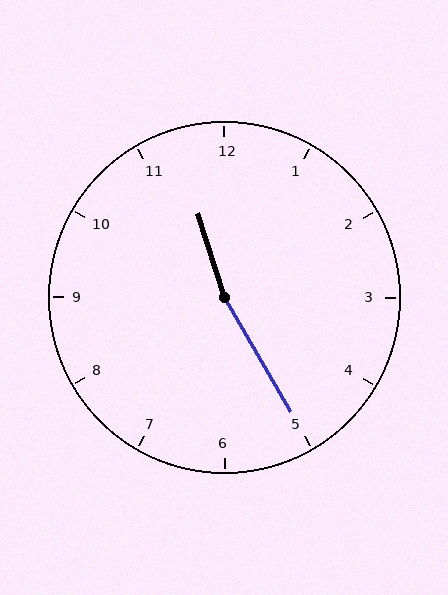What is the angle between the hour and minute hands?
Approximately 168 degrees.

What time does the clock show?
11:25.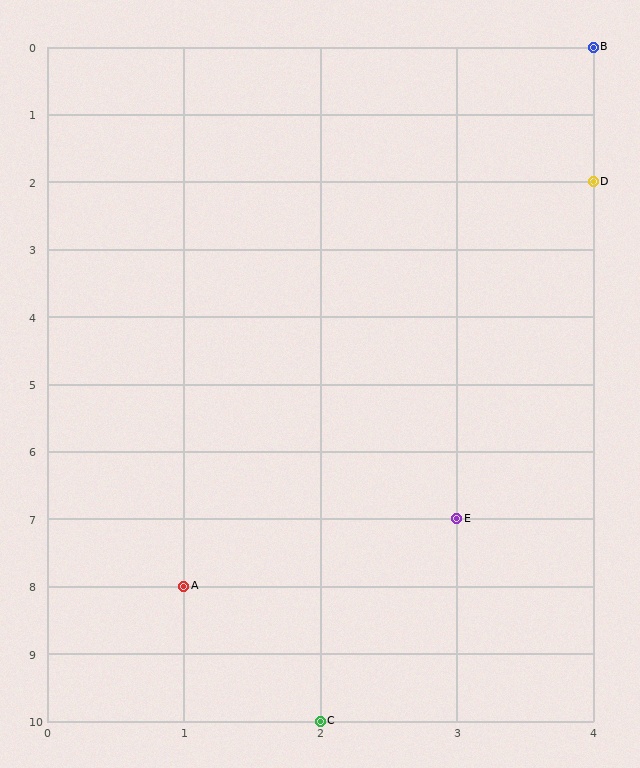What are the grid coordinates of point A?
Point A is at grid coordinates (1, 8).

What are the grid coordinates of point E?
Point E is at grid coordinates (3, 7).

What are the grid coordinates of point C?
Point C is at grid coordinates (2, 10).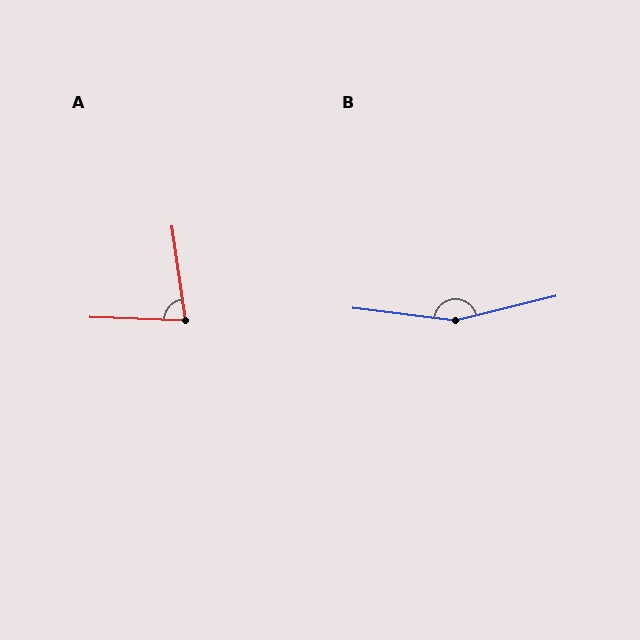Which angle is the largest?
B, at approximately 160 degrees.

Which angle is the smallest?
A, at approximately 80 degrees.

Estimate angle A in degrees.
Approximately 80 degrees.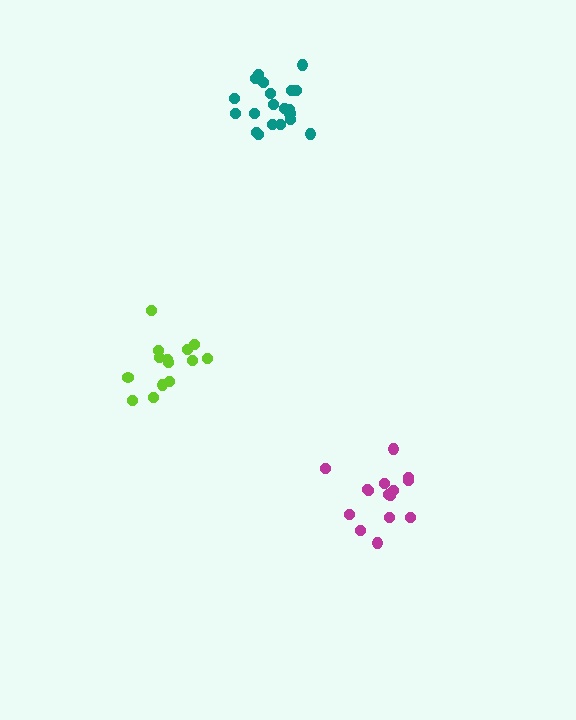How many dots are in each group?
Group 1: 15 dots, Group 2: 20 dots, Group 3: 14 dots (49 total).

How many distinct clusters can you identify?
There are 3 distinct clusters.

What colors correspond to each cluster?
The clusters are colored: magenta, teal, lime.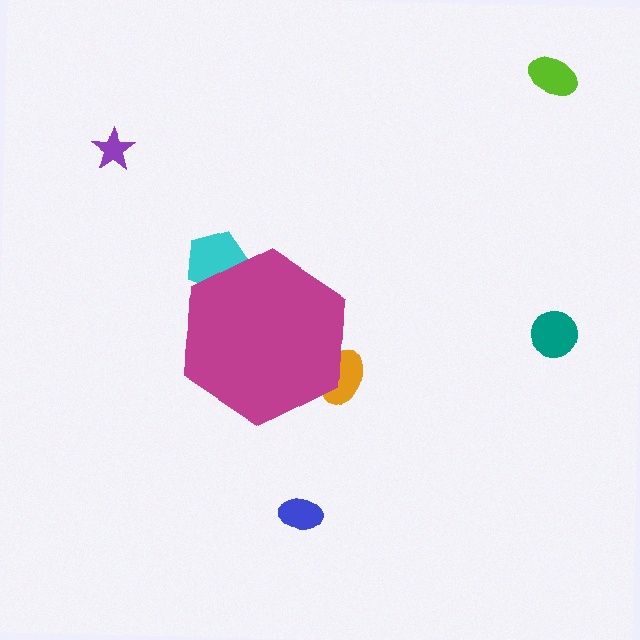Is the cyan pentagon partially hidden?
Yes, the cyan pentagon is partially hidden behind the magenta hexagon.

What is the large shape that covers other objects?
A magenta hexagon.